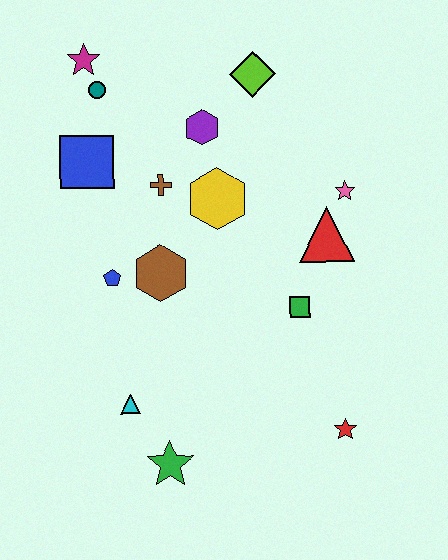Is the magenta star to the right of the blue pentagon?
No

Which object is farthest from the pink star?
The green star is farthest from the pink star.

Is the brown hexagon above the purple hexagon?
No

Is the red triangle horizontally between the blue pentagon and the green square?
No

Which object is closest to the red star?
The green square is closest to the red star.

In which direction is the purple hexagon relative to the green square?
The purple hexagon is above the green square.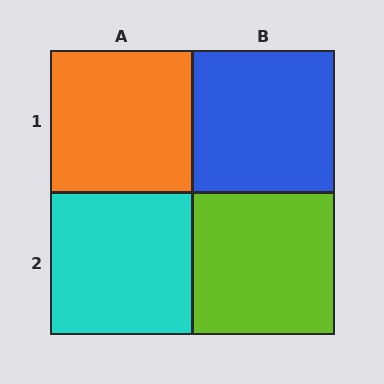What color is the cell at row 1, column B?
Blue.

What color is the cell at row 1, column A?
Orange.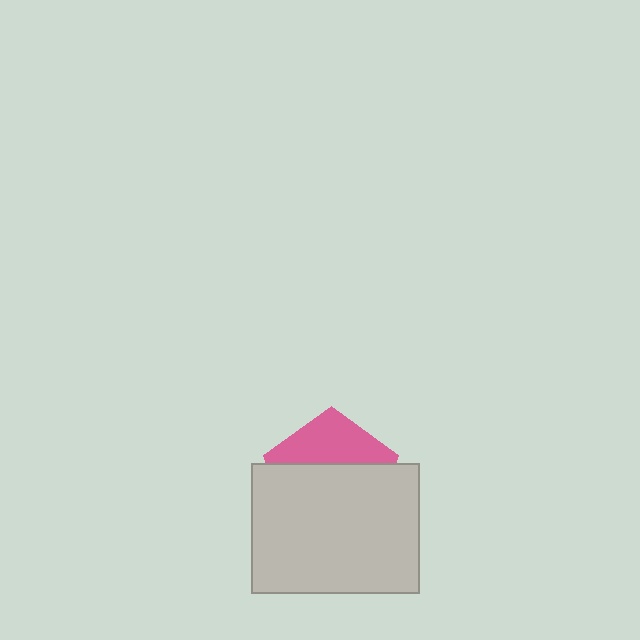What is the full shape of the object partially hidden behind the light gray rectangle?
The partially hidden object is a pink pentagon.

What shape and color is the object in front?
The object in front is a light gray rectangle.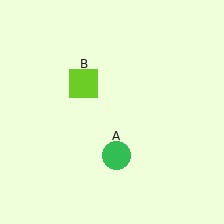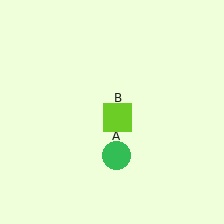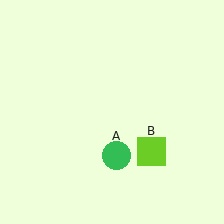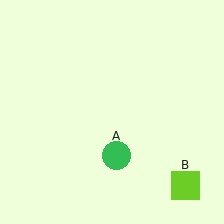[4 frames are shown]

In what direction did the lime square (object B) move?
The lime square (object B) moved down and to the right.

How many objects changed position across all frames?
1 object changed position: lime square (object B).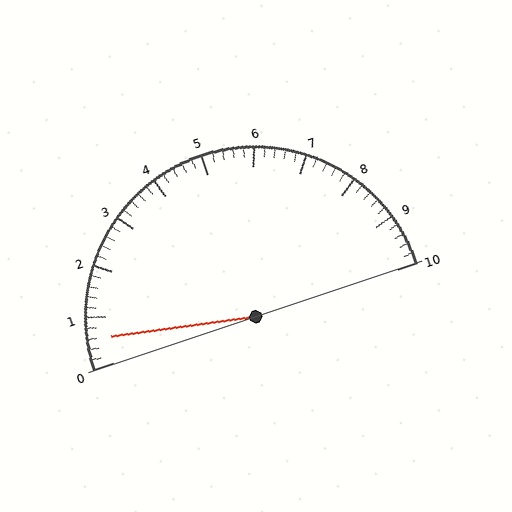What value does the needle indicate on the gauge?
The needle indicates approximately 0.6.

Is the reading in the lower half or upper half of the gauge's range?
The reading is in the lower half of the range (0 to 10).